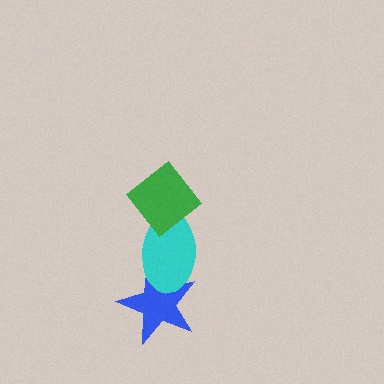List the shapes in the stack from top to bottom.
From top to bottom: the green diamond, the cyan ellipse, the blue star.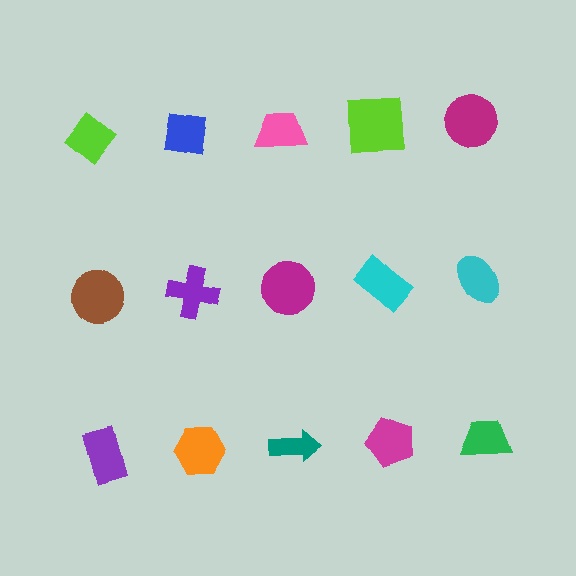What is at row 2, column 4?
A cyan rectangle.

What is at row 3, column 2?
An orange hexagon.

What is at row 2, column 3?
A magenta circle.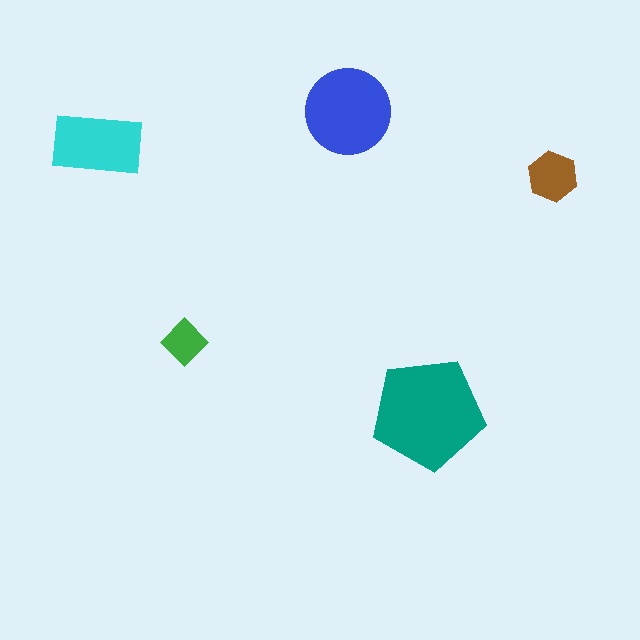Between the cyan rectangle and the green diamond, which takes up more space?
The cyan rectangle.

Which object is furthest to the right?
The brown hexagon is rightmost.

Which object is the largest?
The teal pentagon.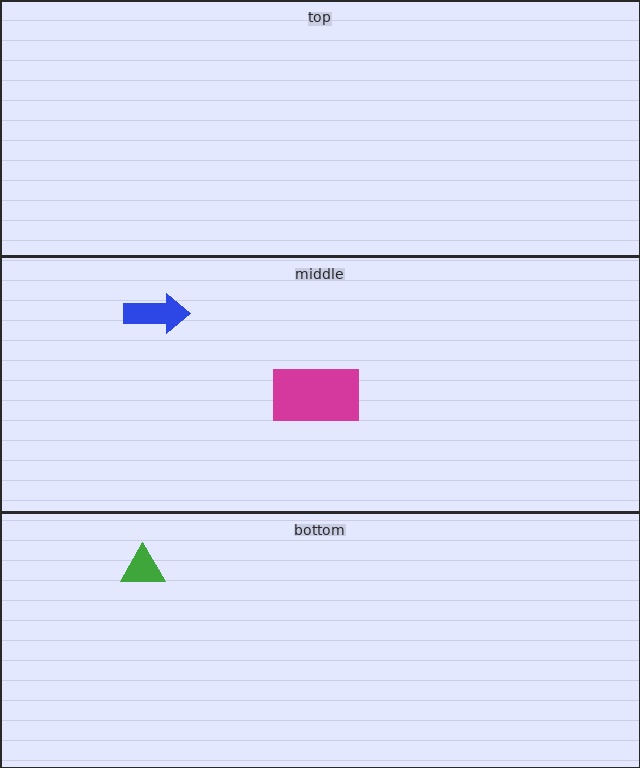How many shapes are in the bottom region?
1.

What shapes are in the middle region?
The magenta rectangle, the blue arrow.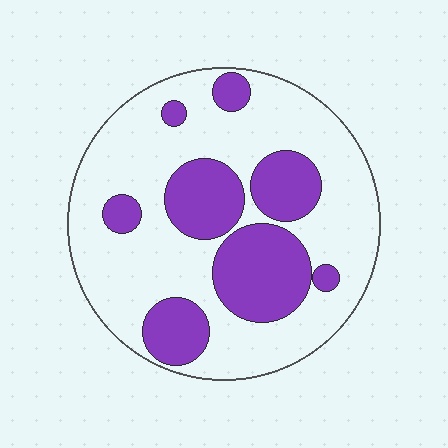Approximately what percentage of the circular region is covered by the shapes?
Approximately 30%.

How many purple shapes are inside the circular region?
8.